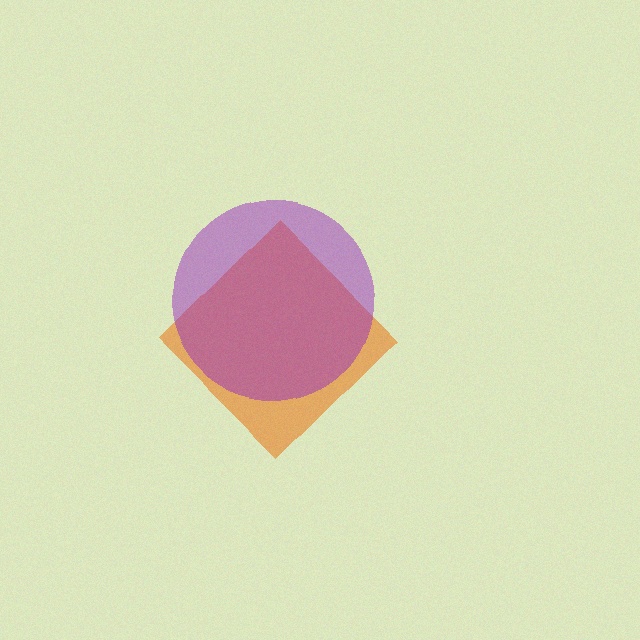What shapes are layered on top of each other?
The layered shapes are: an orange diamond, a purple circle.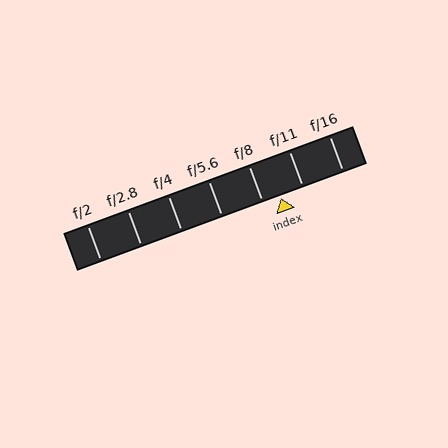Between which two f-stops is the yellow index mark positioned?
The index mark is between f/8 and f/11.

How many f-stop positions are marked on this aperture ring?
There are 7 f-stop positions marked.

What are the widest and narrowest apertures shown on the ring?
The widest aperture shown is f/2 and the narrowest is f/16.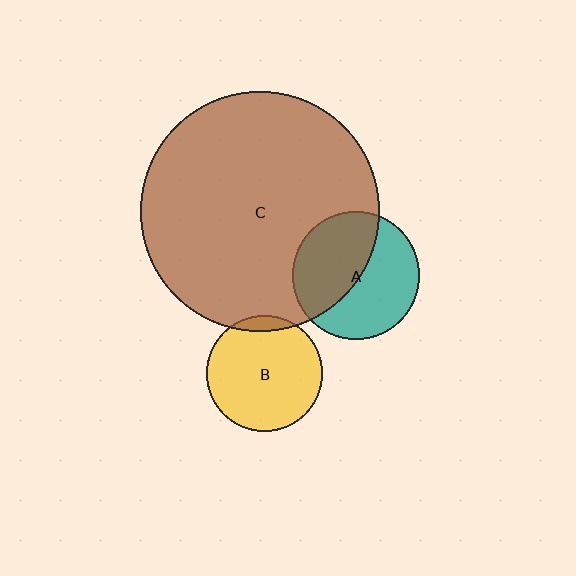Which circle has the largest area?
Circle C (brown).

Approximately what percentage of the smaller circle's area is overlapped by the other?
Approximately 5%.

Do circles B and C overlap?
Yes.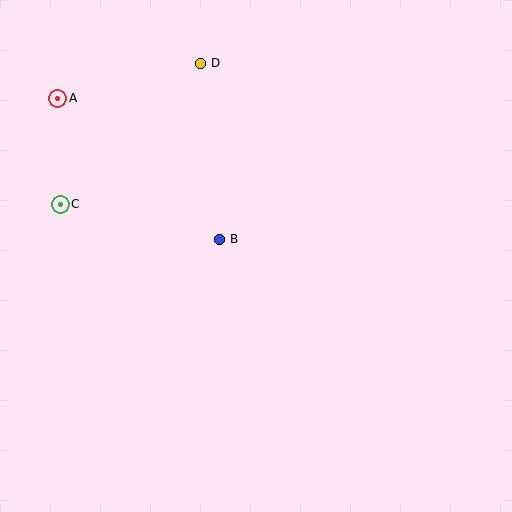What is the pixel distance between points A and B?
The distance between A and B is 215 pixels.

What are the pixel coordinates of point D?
Point D is at (200, 63).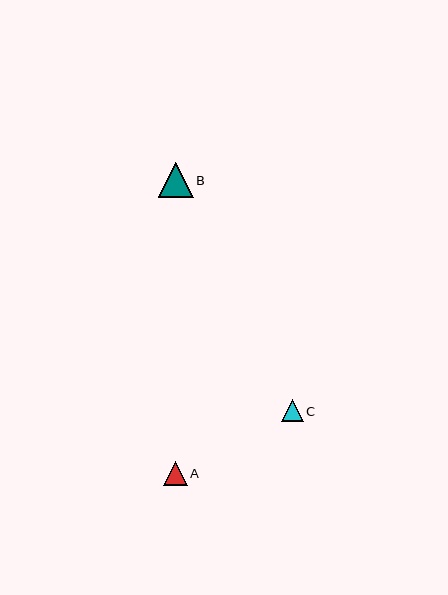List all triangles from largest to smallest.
From largest to smallest: B, A, C.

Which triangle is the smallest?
Triangle C is the smallest with a size of approximately 22 pixels.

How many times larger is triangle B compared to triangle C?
Triangle B is approximately 1.6 times the size of triangle C.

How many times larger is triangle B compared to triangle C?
Triangle B is approximately 1.6 times the size of triangle C.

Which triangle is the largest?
Triangle B is the largest with a size of approximately 35 pixels.